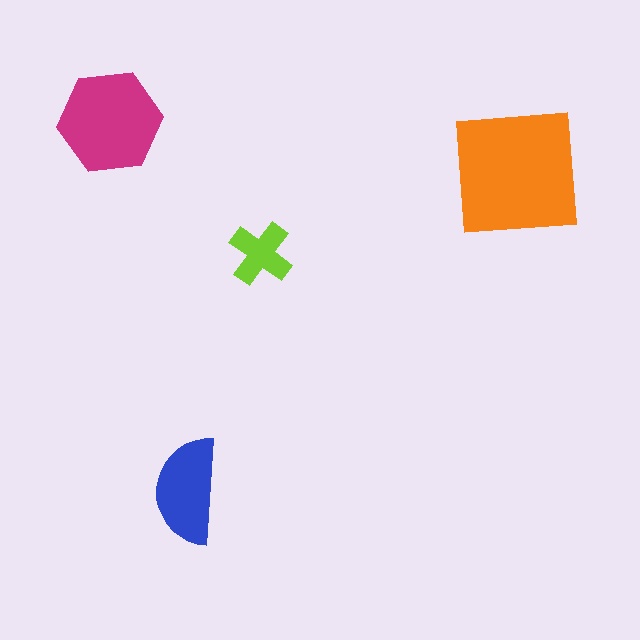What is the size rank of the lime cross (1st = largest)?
4th.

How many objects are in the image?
There are 4 objects in the image.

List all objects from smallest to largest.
The lime cross, the blue semicircle, the magenta hexagon, the orange square.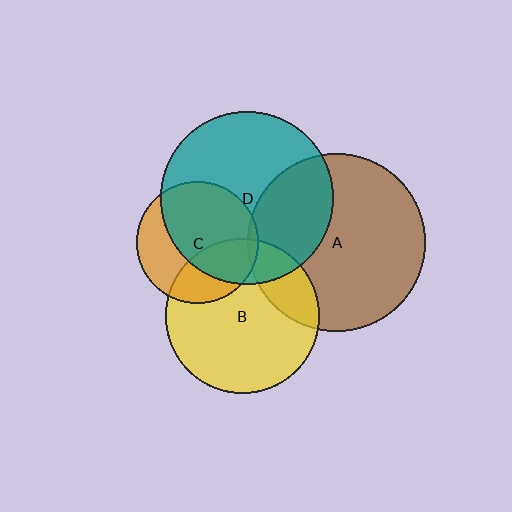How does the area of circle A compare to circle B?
Approximately 1.3 times.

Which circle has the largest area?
Circle A (brown).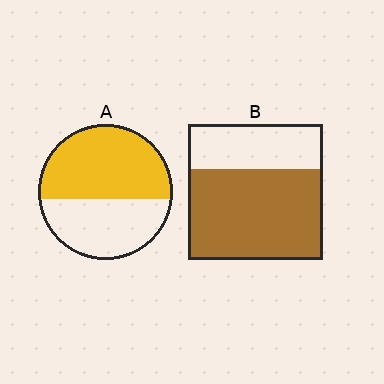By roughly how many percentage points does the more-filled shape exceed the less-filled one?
By roughly 10 percentage points (B over A).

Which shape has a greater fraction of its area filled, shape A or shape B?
Shape B.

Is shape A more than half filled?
Yes.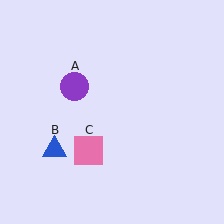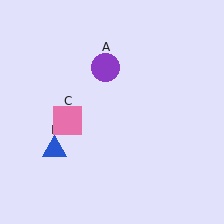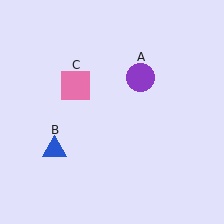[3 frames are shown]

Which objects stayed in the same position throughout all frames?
Blue triangle (object B) remained stationary.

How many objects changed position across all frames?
2 objects changed position: purple circle (object A), pink square (object C).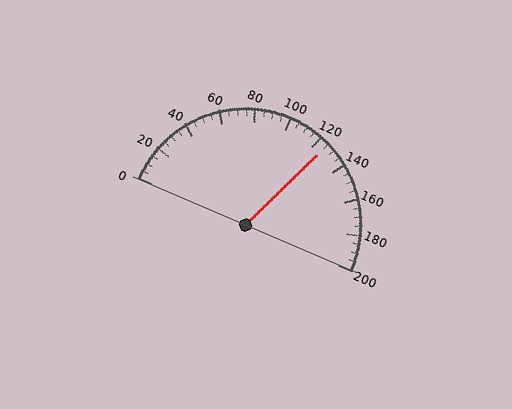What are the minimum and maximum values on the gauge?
The gauge ranges from 0 to 200.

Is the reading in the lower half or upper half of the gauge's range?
The reading is in the upper half of the range (0 to 200).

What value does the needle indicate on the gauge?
The needle indicates approximately 125.